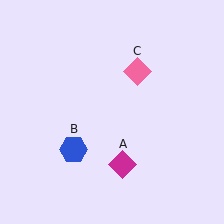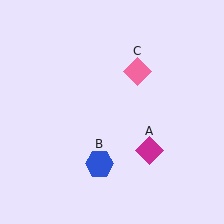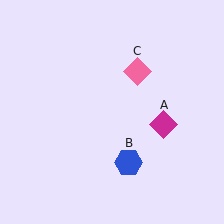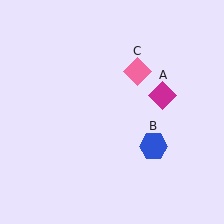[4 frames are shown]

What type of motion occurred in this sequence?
The magenta diamond (object A), blue hexagon (object B) rotated counterclockwise around the center of the scene.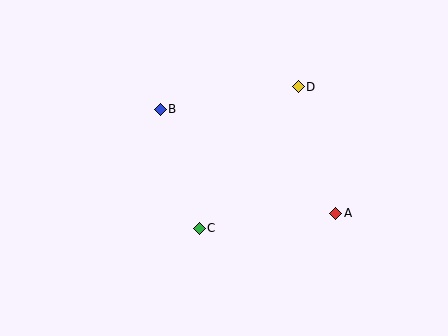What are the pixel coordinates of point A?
Point A is at (336, 213).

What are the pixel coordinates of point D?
Point D is at (298, 87).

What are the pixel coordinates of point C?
Point C is at (199, 228).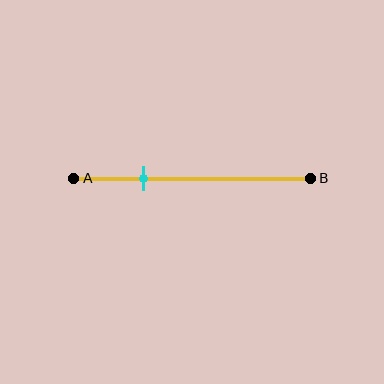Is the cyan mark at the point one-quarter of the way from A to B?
No, the mark is at about 30% from A, not at the 25% one-quarter point.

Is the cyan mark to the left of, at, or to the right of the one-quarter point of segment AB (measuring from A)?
The cyan mark is to the right of the one-quarter point of segment AB.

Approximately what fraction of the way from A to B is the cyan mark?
The cyan mark is approximately 30% of the way from A to B.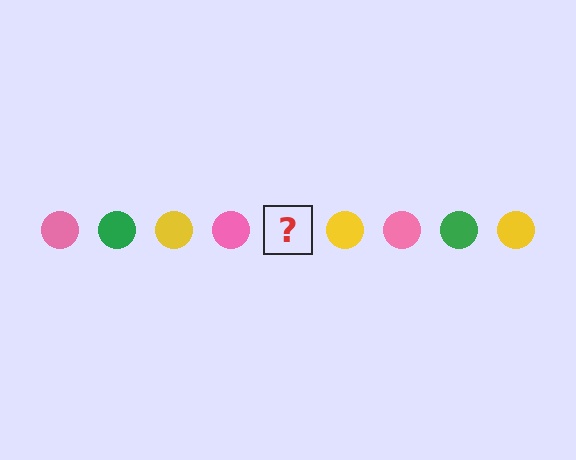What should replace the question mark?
The question mark should be replaced with a green circle.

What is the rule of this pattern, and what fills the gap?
The rule is that the pattern cycles through pink, green, yellow circles. The gap should be filled with a green circle.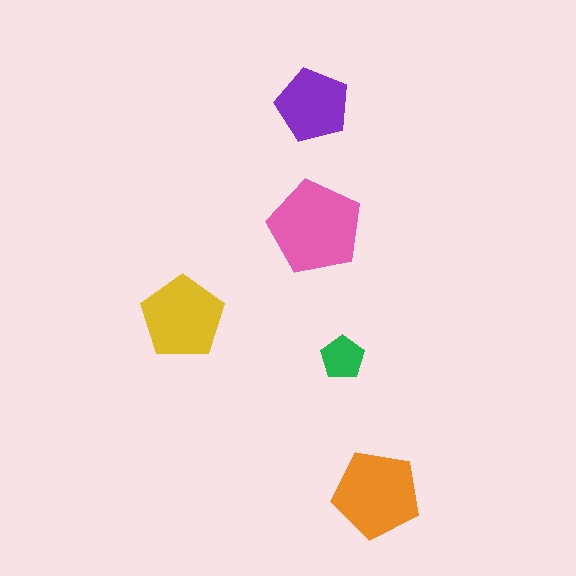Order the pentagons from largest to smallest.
the pink one, the orange one, the yellow one, the purple one, the green one.